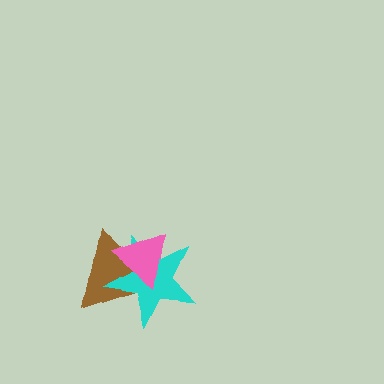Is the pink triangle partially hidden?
No, no other shape covers it.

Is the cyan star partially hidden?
Yes, it is partially covered by another shape.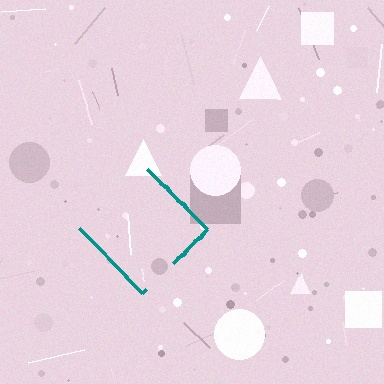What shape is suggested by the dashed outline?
The dashed outline suggests a diamond.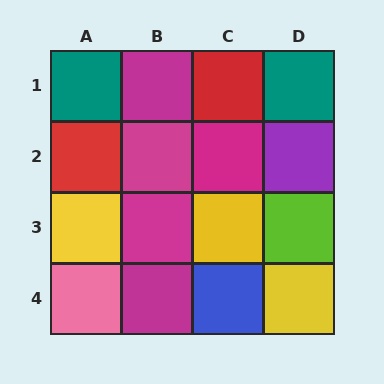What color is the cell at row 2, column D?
Purple.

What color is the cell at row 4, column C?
Blue.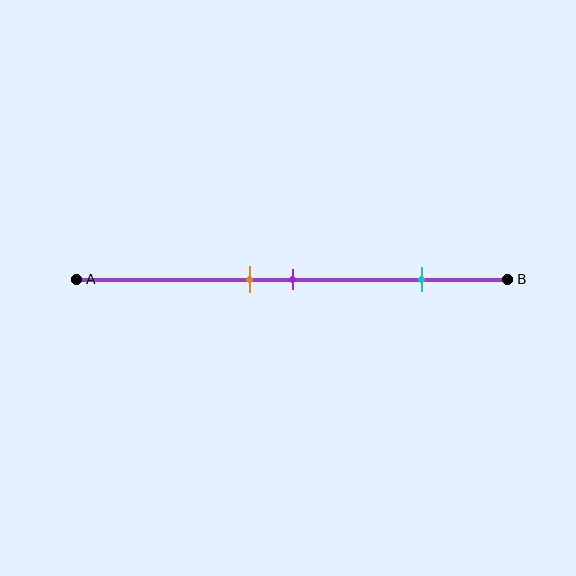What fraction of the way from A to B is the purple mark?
The purple mark is approximately 50% (0.5) of the way from A to B.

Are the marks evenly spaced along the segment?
No, the marks are not evenly spaced.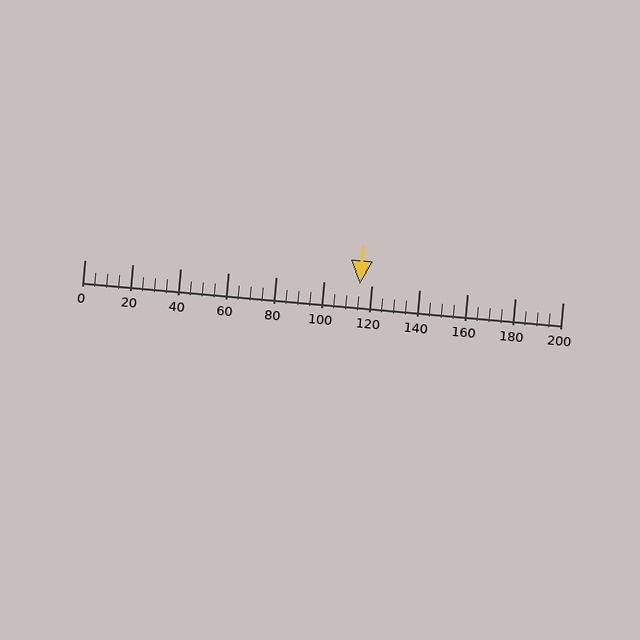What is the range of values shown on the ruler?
The ruler shows values from 0 to 200.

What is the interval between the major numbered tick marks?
The major tick marks are spaced 20 units apart.